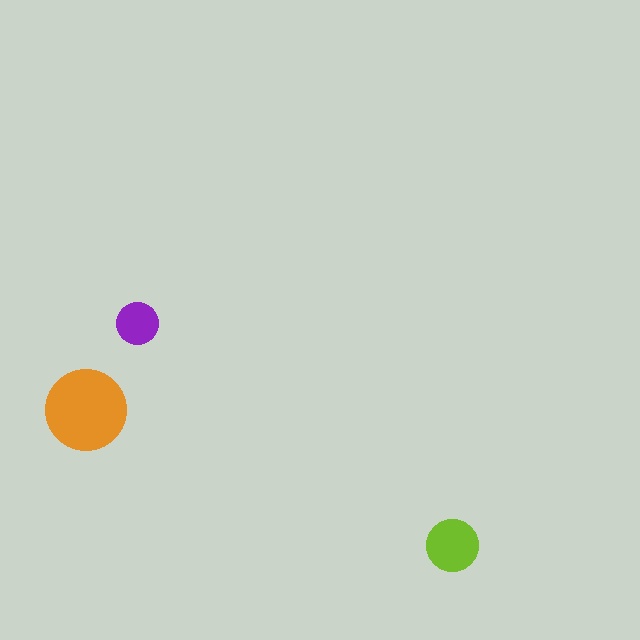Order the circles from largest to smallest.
the orange one, the lime one, the purple one.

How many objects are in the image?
There are 3 objects in the image.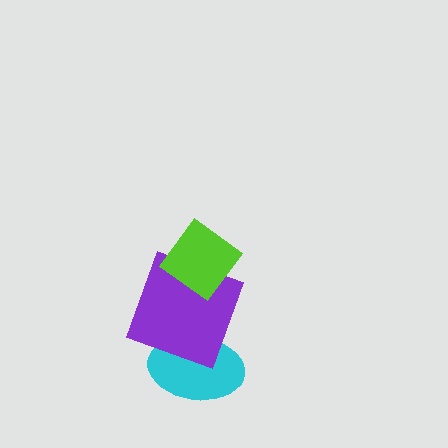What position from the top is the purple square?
The purple square is 2nd from the top.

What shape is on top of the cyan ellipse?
The purple square is on top of the cyan ellipse.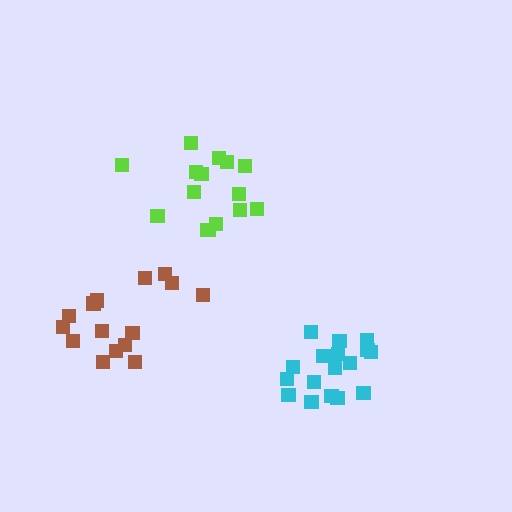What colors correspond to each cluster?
The clusters are colored: lime, cyan, brown.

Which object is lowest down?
The cyan cluster is bottommost.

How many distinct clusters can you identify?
There are 3 distinct clusters.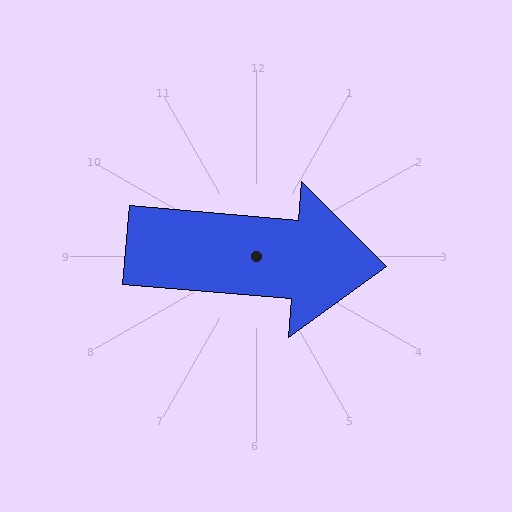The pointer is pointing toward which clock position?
Roughly 3 o'clock.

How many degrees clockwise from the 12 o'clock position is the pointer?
Approximately 95 degrees.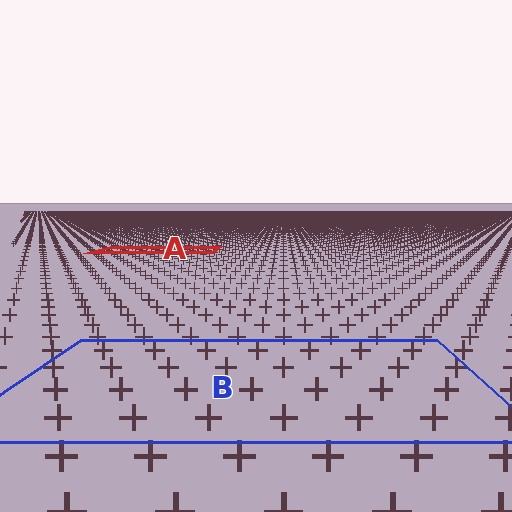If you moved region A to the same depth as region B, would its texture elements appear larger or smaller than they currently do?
They would appear larger. At a closer depth, the same texture elements are projected at a bigger on-screen size.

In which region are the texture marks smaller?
The texture marks are smaller in region A, because it is farther away.